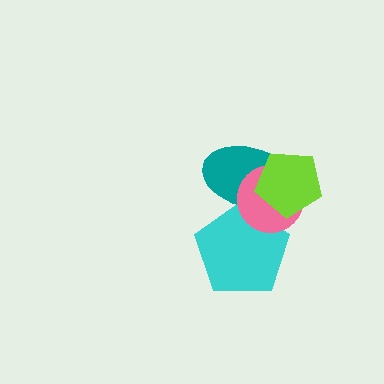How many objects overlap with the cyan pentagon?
2 objects overlap with the cyan pentagon.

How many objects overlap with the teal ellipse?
3 objects overlap with the teal ellipse.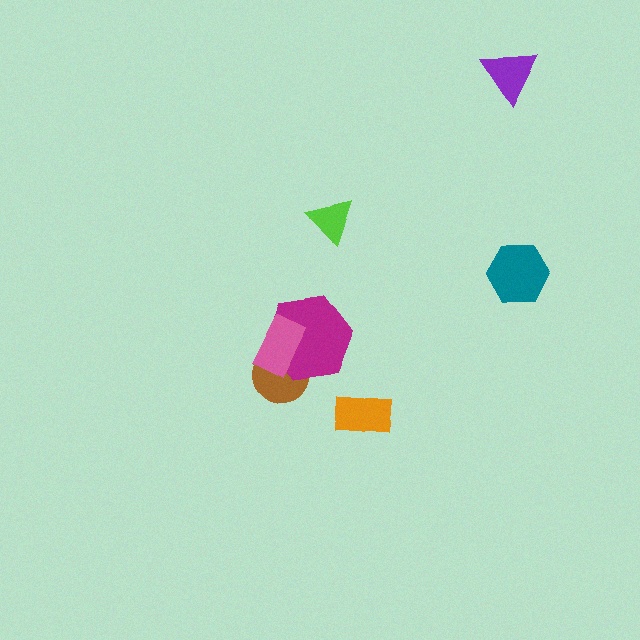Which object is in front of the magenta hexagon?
The pink rectangle is in front of the magenta hexagon.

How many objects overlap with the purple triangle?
0 objects overlap with the purple triangle.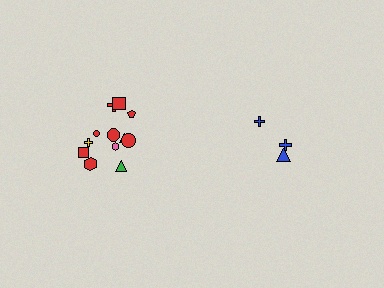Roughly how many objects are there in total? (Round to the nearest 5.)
Roughly 15 objects in total.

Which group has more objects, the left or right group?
The left group.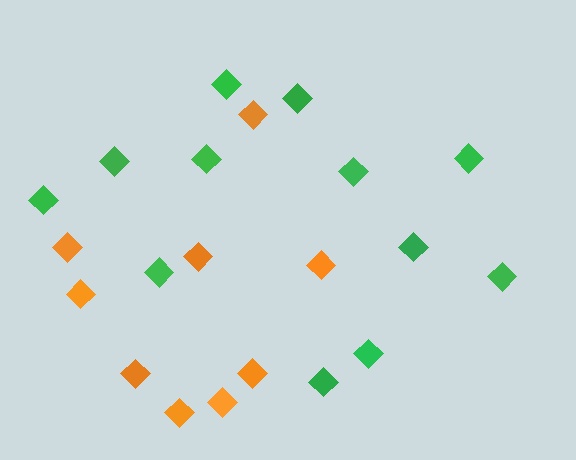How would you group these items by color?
There are 2 groups: one group of orange diamonds (9) and one group of green diamonds (12).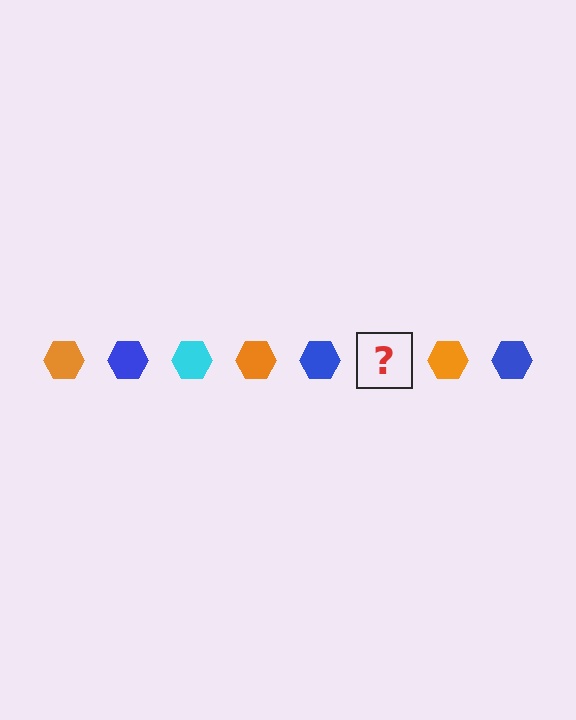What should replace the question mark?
The question mark should be replaced with a cyan hexagon.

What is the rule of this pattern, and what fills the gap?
The rule is that the pattern cycles through orange, blue, cyan hexagons. The gap should be filled with a cyan hexagon.